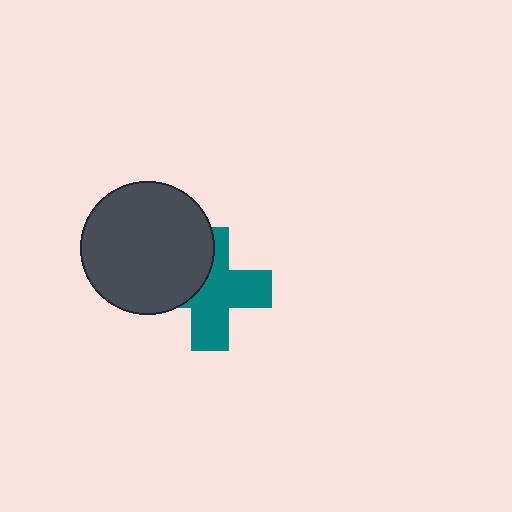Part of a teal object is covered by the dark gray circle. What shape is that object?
It is a cross.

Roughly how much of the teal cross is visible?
About half of it is visible (roughly 64%).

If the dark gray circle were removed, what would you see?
You would see the complete teal cross.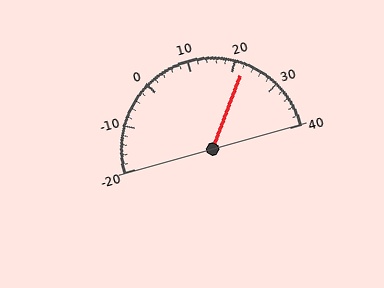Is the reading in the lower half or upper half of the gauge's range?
The reading is in the upper half of the range (-20 to 40).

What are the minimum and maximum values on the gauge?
The gauge ranges from -20 to 40.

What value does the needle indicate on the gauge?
The needle indicates approximately 22.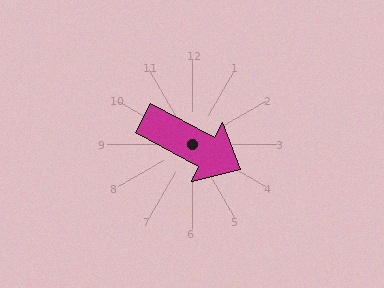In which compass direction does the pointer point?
Southeast.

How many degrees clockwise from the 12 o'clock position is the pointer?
Approximately 118 degrees.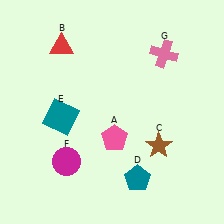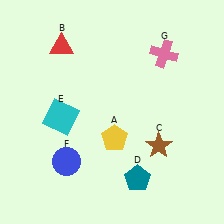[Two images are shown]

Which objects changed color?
A changed from pink to yellow. E changed from teal to cyan. F changed from magenta to blue.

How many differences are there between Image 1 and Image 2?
There are 3 differences between the two images.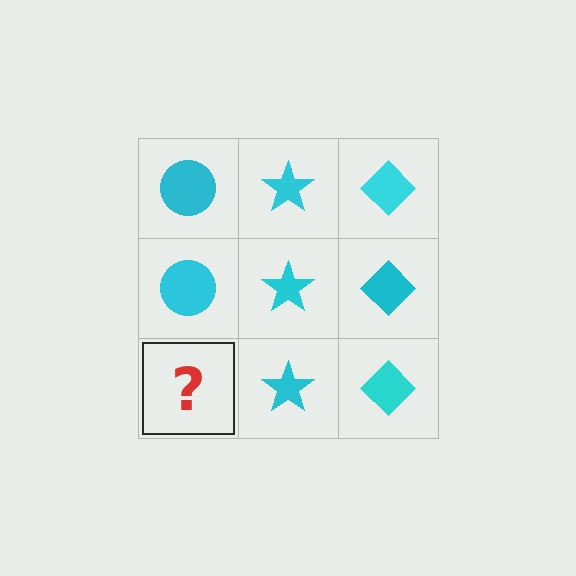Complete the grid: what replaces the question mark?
The question mark should be replaced with a cyan circle.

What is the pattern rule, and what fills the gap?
The rule is that each column has a consistent shape. The gap should be filled with a cyan circle.